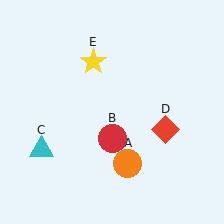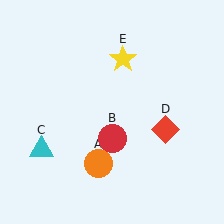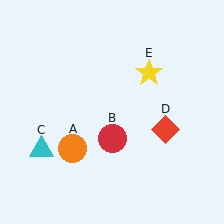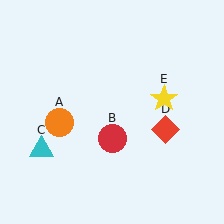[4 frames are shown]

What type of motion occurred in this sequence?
The orange circle (object A), yellow star (object E) rotated clockwise around the center of the scene.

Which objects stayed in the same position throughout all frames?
Red circle (object B) and cyan triangle (object C) and red diamond (object D) remained stationary.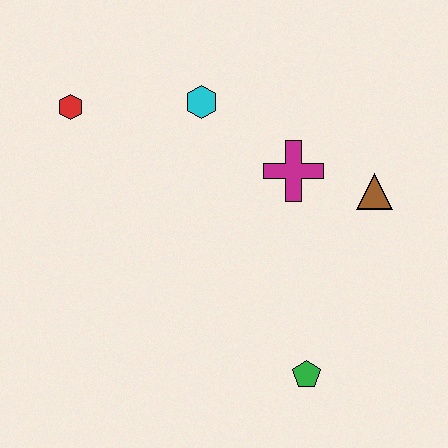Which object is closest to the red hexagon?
The cyan hexagon is closest to the red hexagon.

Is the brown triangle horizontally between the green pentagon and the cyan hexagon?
No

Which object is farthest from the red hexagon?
The green pentagon is farthest from the red hexagon.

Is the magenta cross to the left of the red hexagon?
No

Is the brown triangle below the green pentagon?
No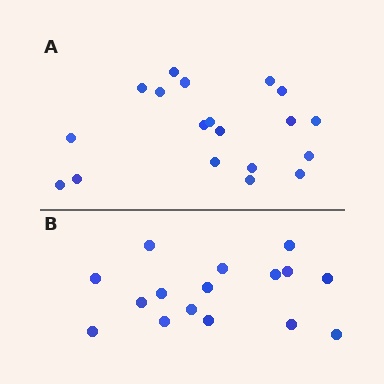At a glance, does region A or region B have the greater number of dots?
Region A (the top region) has more dots.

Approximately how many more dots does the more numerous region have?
Region A has just a few more — roughly 2 or 3 more dots than region B.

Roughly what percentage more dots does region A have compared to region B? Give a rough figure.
About 20% more.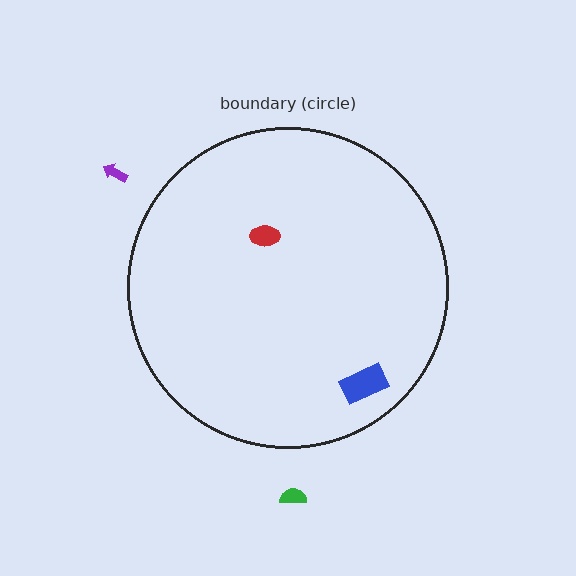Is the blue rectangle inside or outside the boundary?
Inside.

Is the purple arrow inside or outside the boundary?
Outside.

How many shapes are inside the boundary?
2 inside, 2 outside.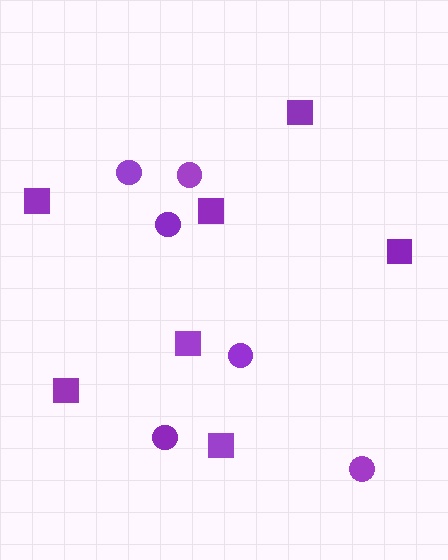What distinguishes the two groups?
There are 2 groups: one group of squares (7) and one group of circles (6).